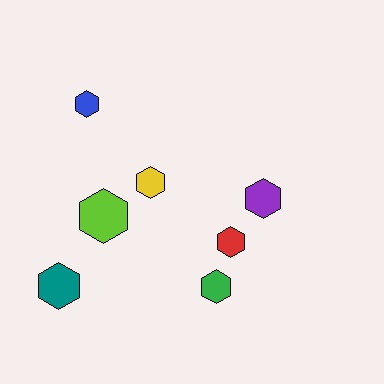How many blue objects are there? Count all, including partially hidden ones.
There is 1 blue object.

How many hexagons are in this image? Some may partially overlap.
There are 7 hexagons.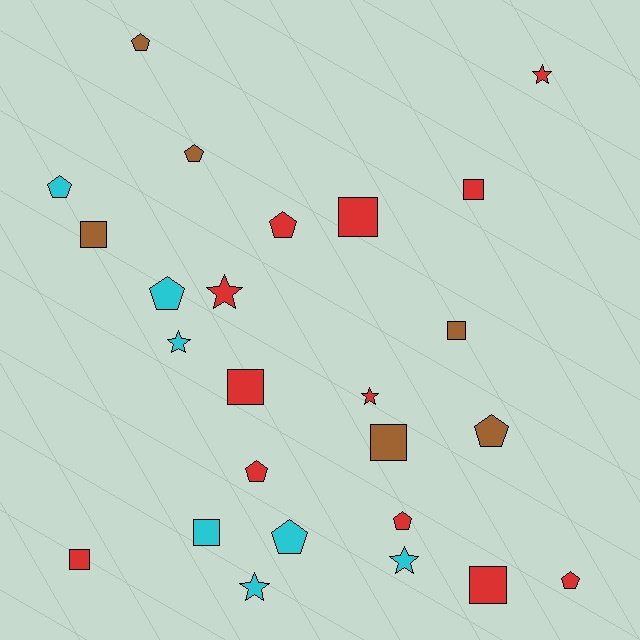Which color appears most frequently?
Red, with 12 objects.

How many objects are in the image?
There are 25 objects.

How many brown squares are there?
There are 3 brown squares.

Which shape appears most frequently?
Pentagon, with 10 objects.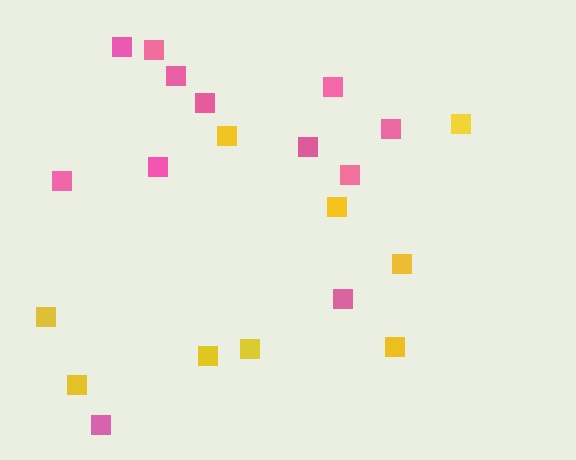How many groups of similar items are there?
There are 2 groups: one group of pink squares (12) and one group of yellow squares (9).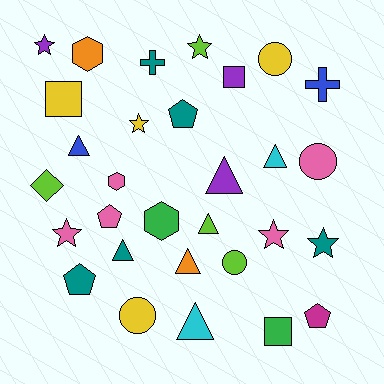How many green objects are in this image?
There are 2 green objects.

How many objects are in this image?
There are 30 objects.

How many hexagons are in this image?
There are 3 hexagons.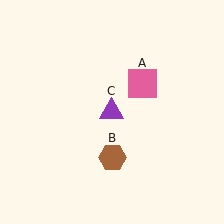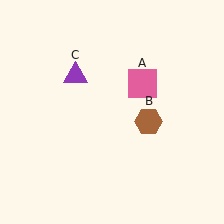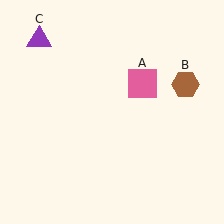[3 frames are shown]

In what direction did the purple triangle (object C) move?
The purple triangle (object C) moved up and to the left.